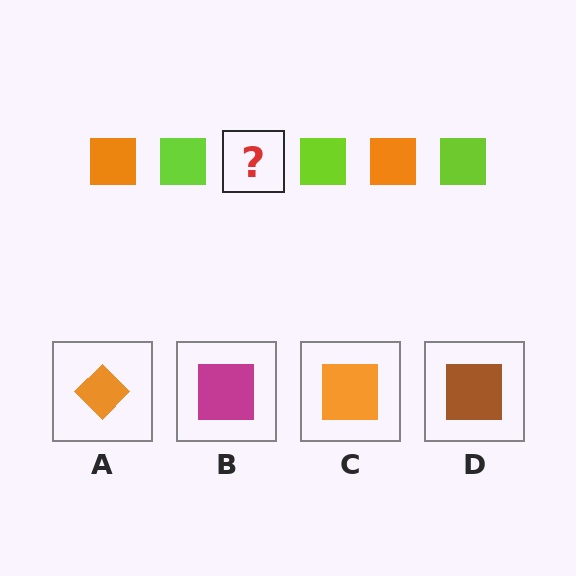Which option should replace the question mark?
Option C.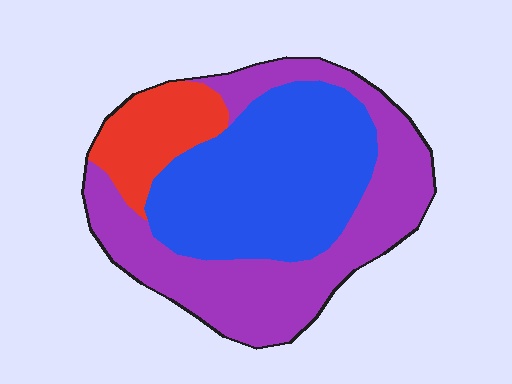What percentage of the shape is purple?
Purple covers around 45% of the shape.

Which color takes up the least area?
Red, at roughly 15%.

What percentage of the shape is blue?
Blue takes up about two fifths (2/5) of the shape.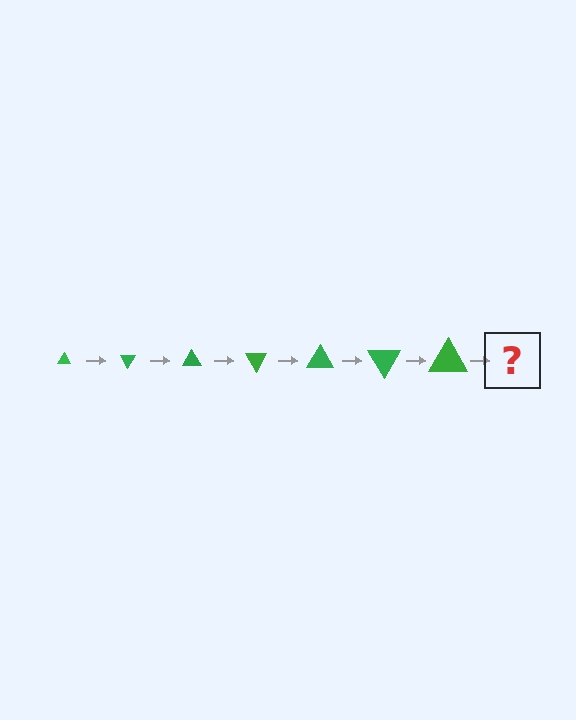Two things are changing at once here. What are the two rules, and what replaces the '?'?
The two rules are that the triangle grows larger each step and it rotates 60 degrees each step. The '?' should be a triangle, larger than the previous one and rotated 420 degrees from the start.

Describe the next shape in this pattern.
It should be a triangle, larger than the previous one and rotated 420 degrees from the start.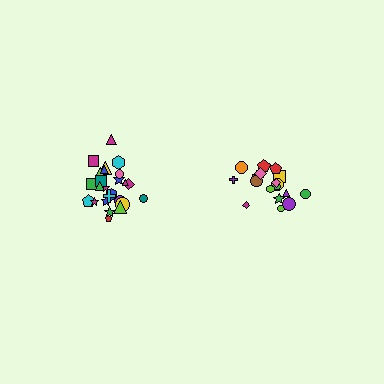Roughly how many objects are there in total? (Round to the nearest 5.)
Roughly 45 objects in total.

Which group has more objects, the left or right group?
The left group.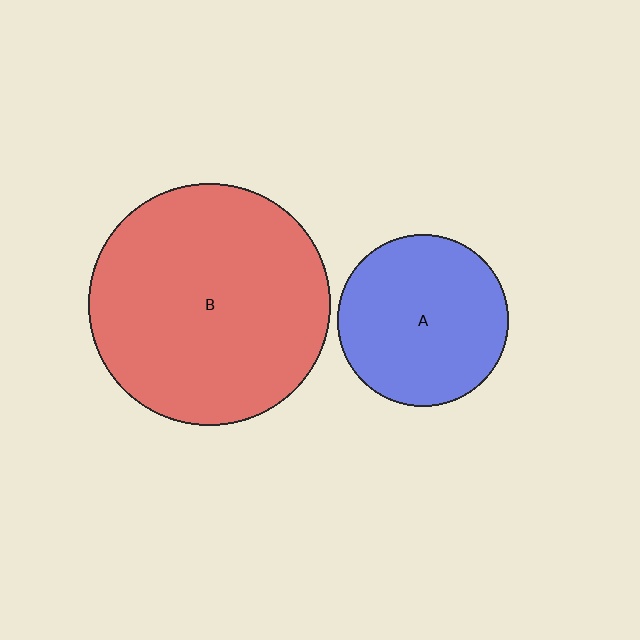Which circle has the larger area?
Circle B (red).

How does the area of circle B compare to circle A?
Approximately 2.0 times.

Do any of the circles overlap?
No, none of the circles overlap.